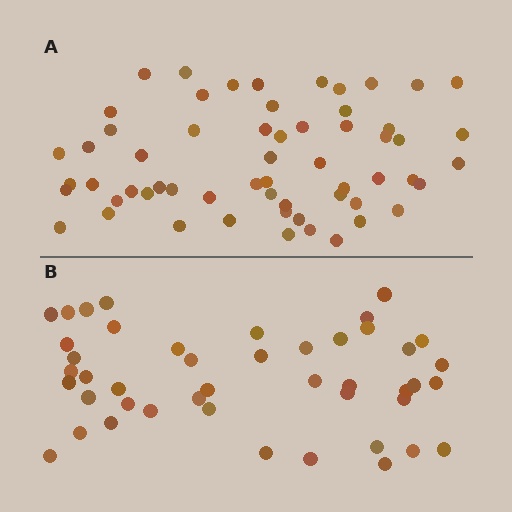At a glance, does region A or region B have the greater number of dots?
Region A (the top region) has more dots.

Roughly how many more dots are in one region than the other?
Region A has approximately 15 more dots than region B.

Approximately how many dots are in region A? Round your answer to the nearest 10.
About 60 dots. (The exact count is 59, which rounds to 60.)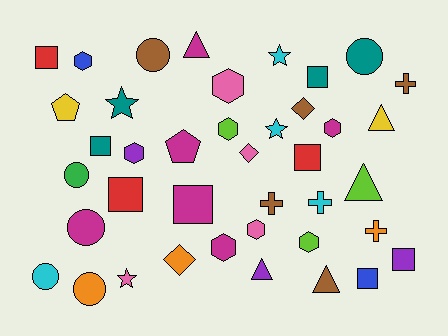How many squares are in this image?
There are 8 squares.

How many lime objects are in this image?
There are 3 lime objects.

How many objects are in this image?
There are 40 objects.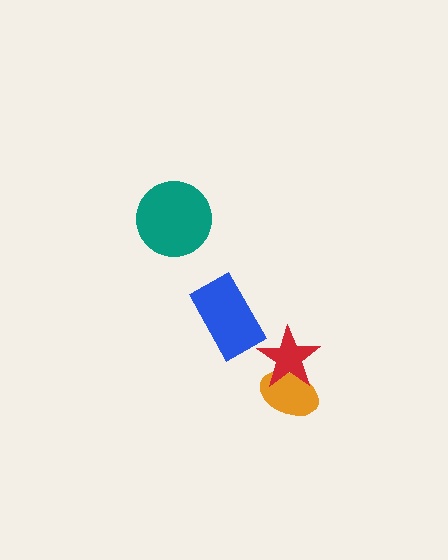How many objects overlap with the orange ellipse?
1 object overlaps with the orange ellipse.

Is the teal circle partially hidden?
No, no other shape covers it.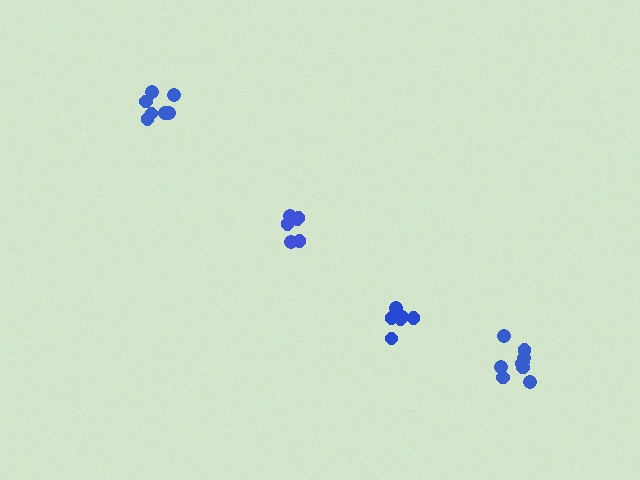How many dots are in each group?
Group 1: 7 dots, Group 2: 6 dots, Group 3: 9 dots, Group 4: 6 dots (28 total).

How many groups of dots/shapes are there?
There are 4 groups.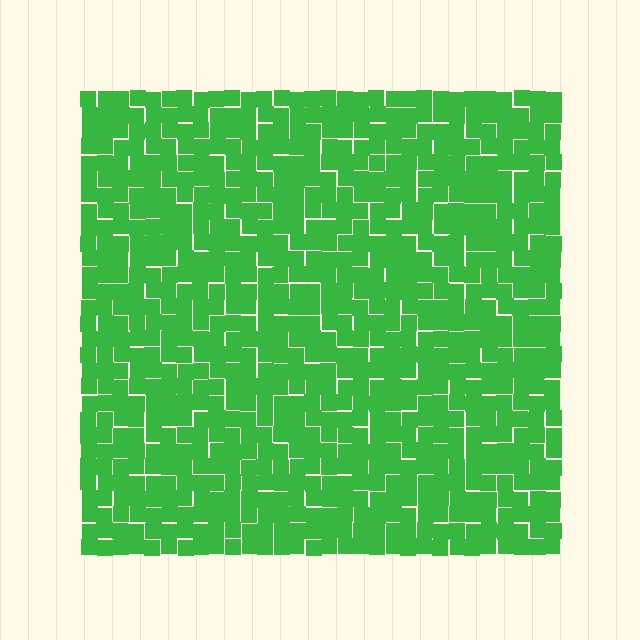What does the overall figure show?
The overall figure shows a square.